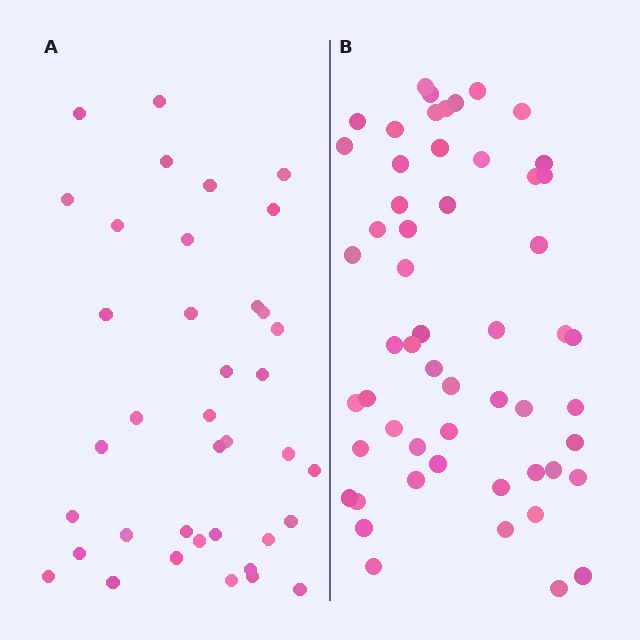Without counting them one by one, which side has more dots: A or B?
Region B (the right region) has more dots.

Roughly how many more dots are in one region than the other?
Region B has approximately 15 more dots than region A.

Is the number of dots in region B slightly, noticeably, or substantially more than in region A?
Region B has noticeably more, but not dramatically so. The ratio is roughly 1.4 to 1.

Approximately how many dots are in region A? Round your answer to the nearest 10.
About 40 dots. (The exact count is 38, which rounds to 40.)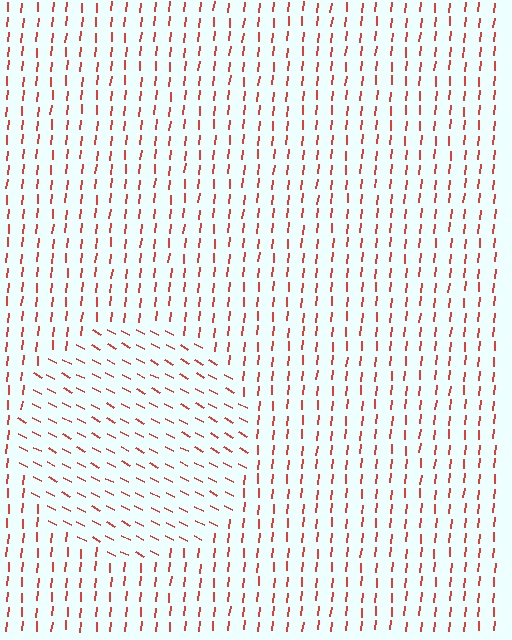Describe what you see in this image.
The image is filled with small red line segments. A circle region in the image has lines oriented differently from the surrounding lines, creating a visible texture boundary.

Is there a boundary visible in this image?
Yes, there is a texture boundary formed by a change in line orientation.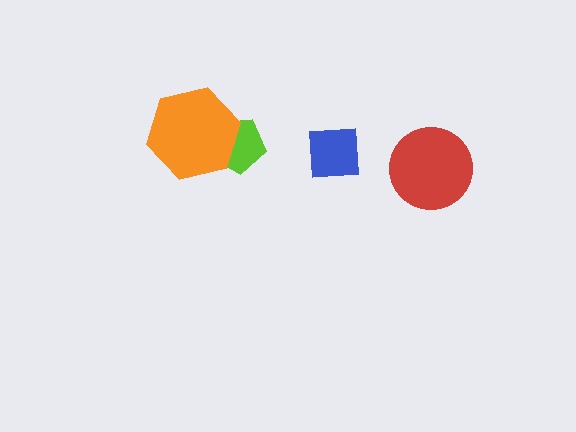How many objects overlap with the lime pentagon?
1 object overlaps with the lime pentagon.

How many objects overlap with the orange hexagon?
1 object overlaps with the orange hexagon.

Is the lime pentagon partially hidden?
Yes, it is partially covered by another shape.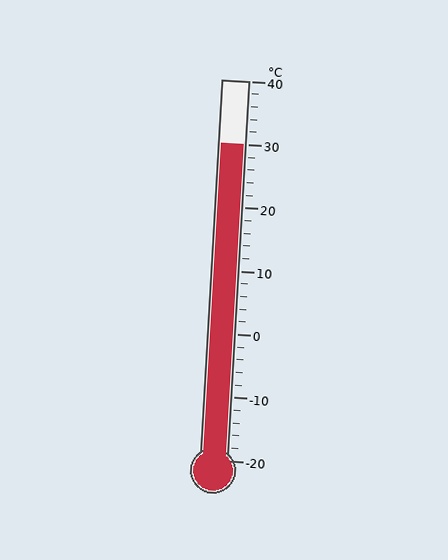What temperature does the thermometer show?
The thermometer shows approximately 30°C.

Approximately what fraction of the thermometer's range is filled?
The thermometer is filled to approximately 85% of its range.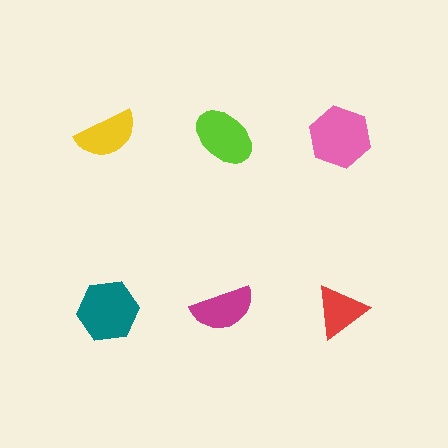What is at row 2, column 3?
A red triangle.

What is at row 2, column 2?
A magenta semicircle.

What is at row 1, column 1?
A yellow semicircle.